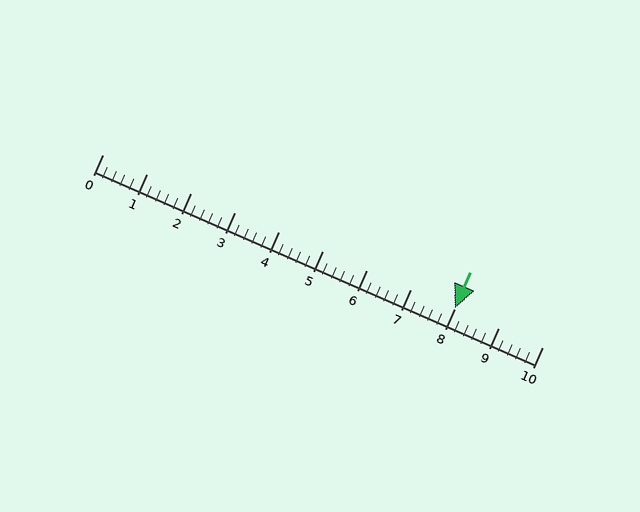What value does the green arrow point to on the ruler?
The green arrow points to approximately 8.0.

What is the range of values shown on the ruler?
The ruler shows values from 0 to 10.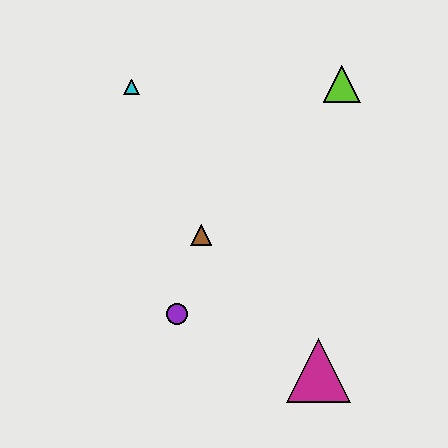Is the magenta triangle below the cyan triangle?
Yes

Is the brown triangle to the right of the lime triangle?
No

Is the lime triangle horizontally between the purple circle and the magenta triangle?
No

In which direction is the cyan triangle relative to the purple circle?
The cyan triangle is above the purple circle.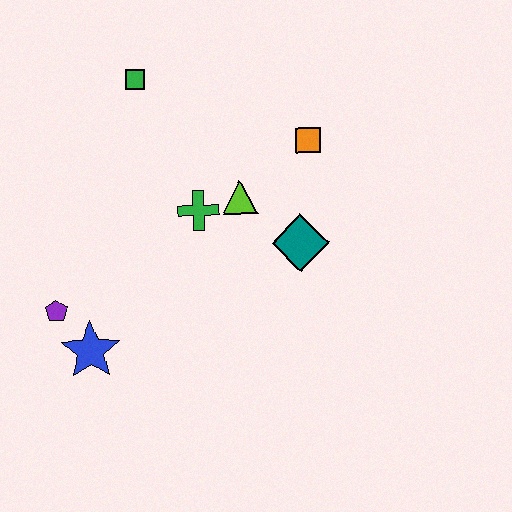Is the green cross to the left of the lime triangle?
Yes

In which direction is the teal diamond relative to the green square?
The teal diamond is below the green square.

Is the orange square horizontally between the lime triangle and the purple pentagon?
No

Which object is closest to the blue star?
The purple pentagon is closest to the blue star.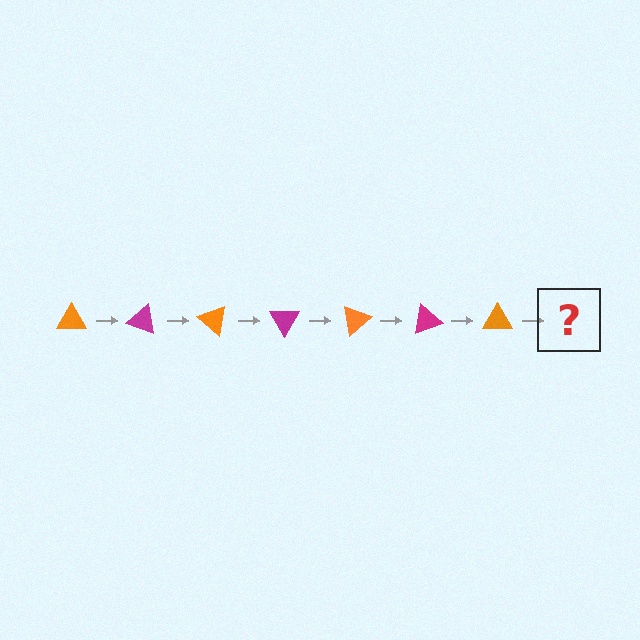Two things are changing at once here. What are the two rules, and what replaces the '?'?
The two rules are that it rotates 20 degrees each step and the color cycles through orange and magenta. The '?' should be a magenta triangle, rotated 140 degrees from the start.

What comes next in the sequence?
The next element should be a magenta triangle, rotated 140 degrees from the start.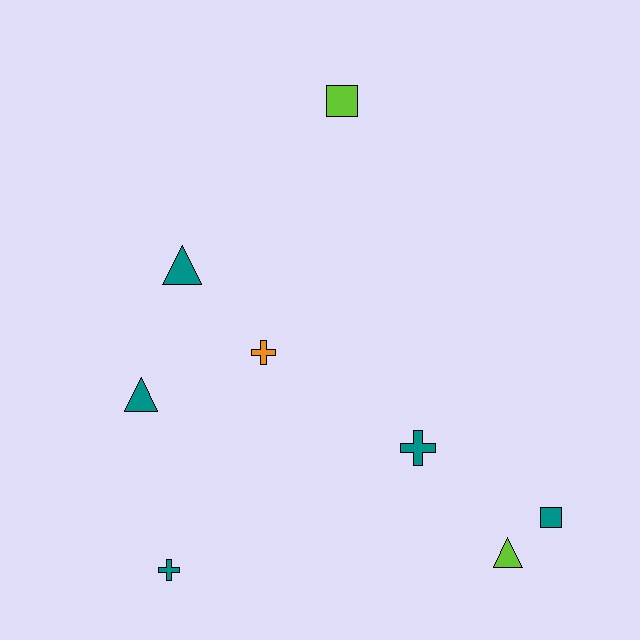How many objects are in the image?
There are 8 objects.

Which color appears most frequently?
Teal, with 5 objects.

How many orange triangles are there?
There are no orange triangles.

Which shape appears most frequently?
Triangle, with 3 objects.